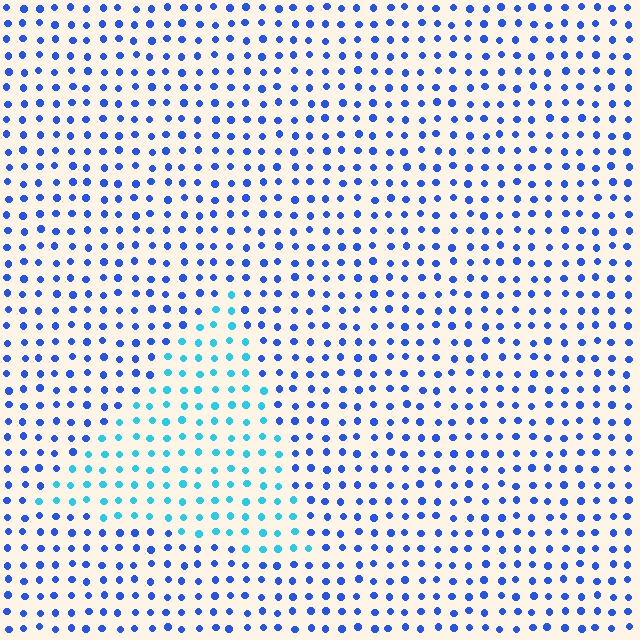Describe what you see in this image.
The image is filled with small blue elements in a uniform arrangement. A triangle-shaped region is visible where the elements are tinted to a slightly different hue, forming a subtle color boundary.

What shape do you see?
I see a triangle.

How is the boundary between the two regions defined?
The boundary is defined purely by a slight shift in hue (about 37 degrees). Spacing, size, and orientation are identical on both sides.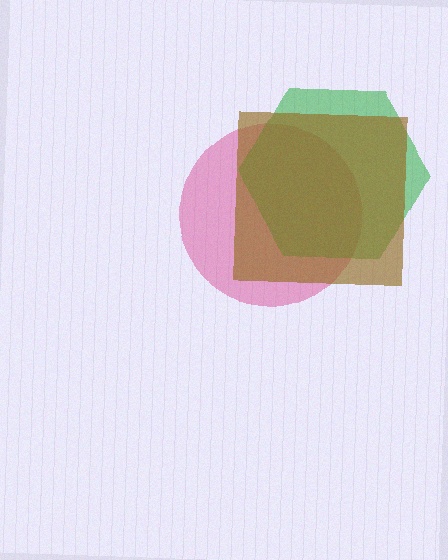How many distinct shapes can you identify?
There are 3 distinct shapes: a magenta circle, a green hexagon, a brown square.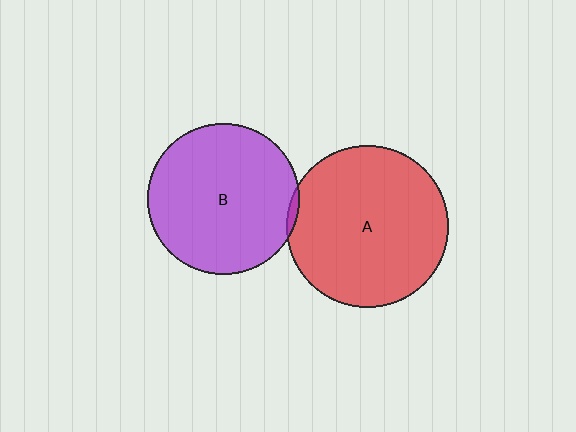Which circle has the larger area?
Circle A (red).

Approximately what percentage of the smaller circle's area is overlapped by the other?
Approximately 5%.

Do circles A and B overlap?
Yes.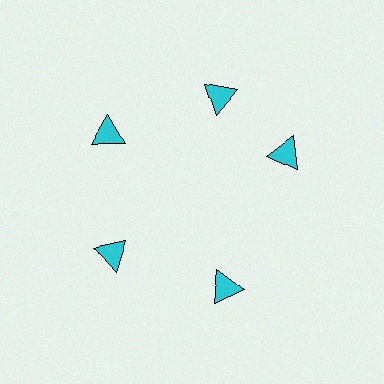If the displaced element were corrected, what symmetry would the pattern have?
It would have 5-fold rotational symmetry — the pattern would map onto itself every 72 degrees.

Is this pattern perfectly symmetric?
No. The 5 cyan triangles are arranged in a ring, but one element near the 3 o'clock position is rotated out of alignment along the ring, breaking the 5-fold rotational symmetry.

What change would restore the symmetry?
The symmetry would be restored by rotating it back into even spacing with its neighbors so that all 5 triangles sit at equal angles and equal distance from the center.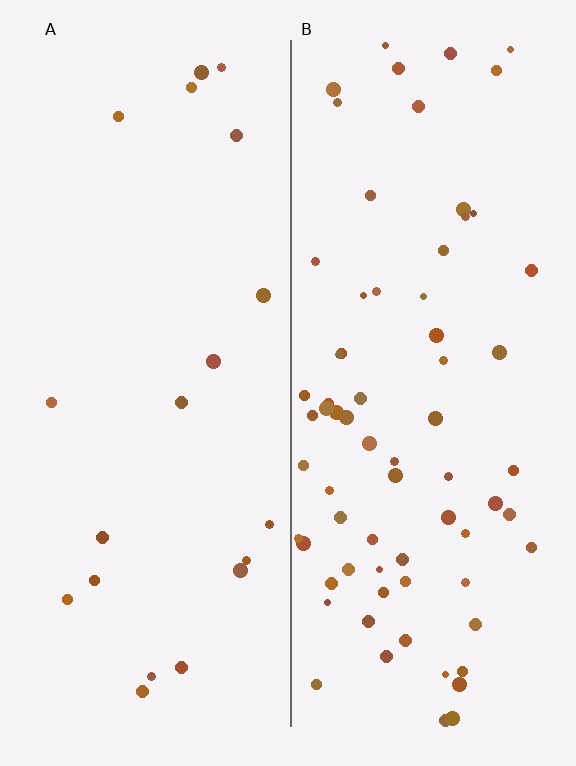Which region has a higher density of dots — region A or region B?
B (the right).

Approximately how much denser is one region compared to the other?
Approximately 3.7× — region B over region A.